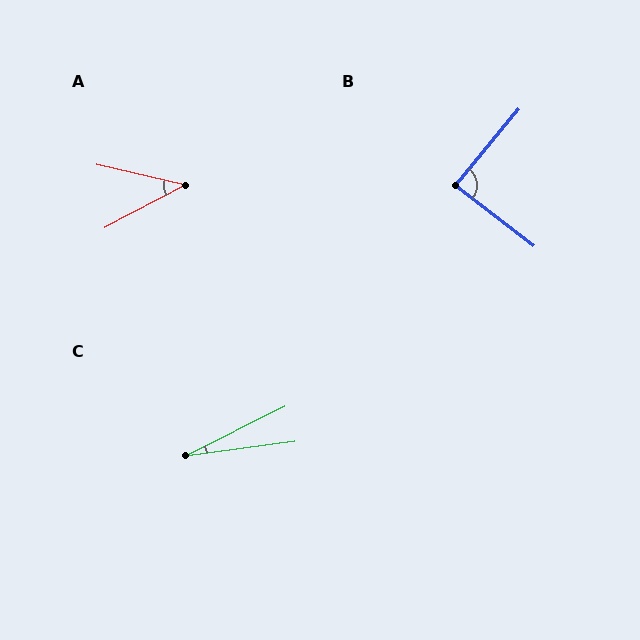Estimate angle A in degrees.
Approximately 41 degrees.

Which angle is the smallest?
C, at approximately 19 degrees.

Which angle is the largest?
B, at approximately 88 degrees.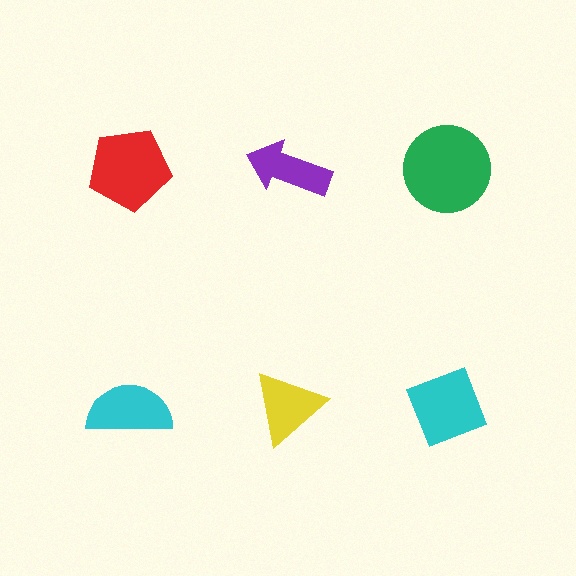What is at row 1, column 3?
A green circle.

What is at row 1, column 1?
A red pentagon.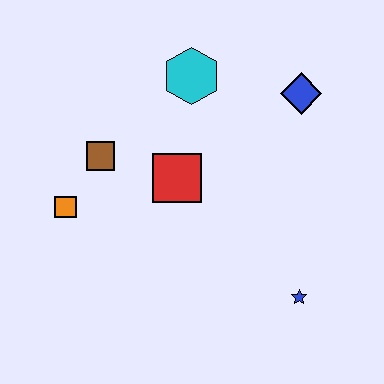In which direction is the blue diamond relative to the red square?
The blue diamond is to the right of the red square.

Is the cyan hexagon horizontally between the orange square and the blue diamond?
Yes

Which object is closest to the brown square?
The orange square is closest to the brown square.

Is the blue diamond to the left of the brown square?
No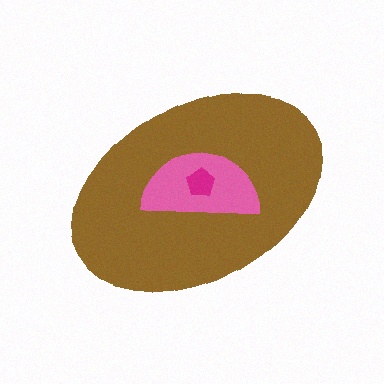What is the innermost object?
The magenta pentagon.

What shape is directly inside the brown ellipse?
The pink semicircle.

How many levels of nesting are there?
3.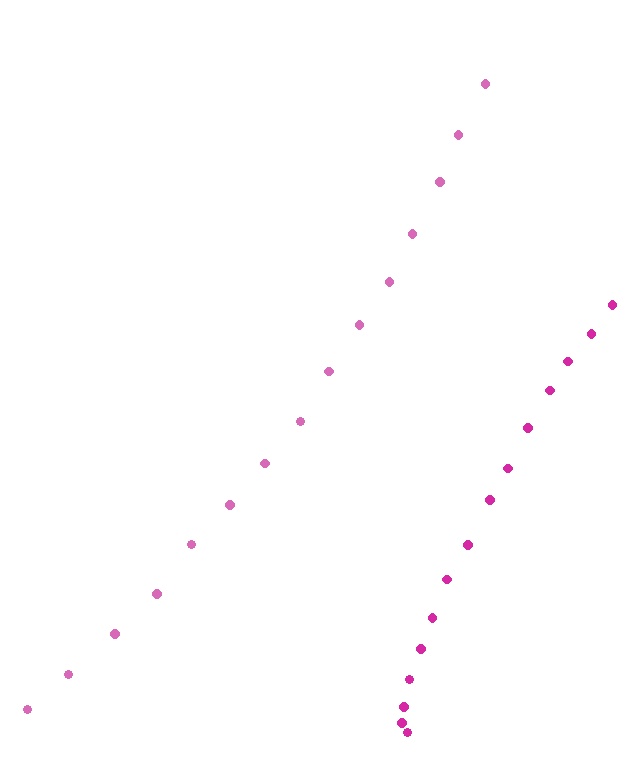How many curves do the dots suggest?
There are 2 distinct paths.